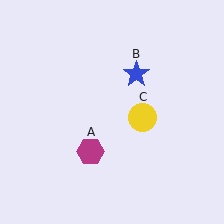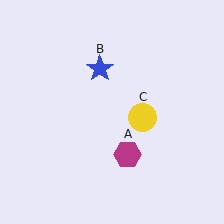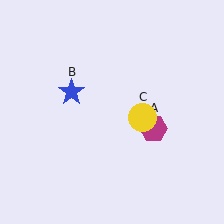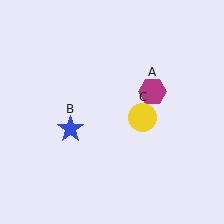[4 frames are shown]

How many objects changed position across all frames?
2 objects changed position: magenta hexagon (object A), blue star (object B).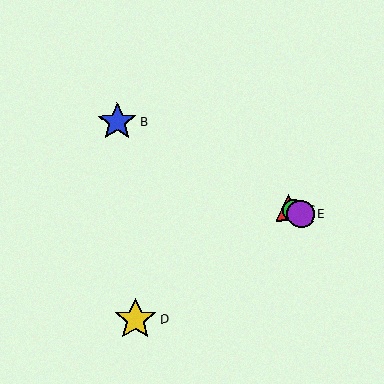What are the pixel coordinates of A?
Object A is at (288, 208).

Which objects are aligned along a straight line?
Objects A, B, C, E are aligned along a straight line.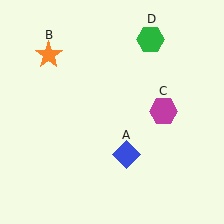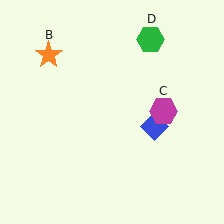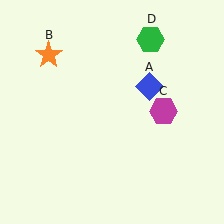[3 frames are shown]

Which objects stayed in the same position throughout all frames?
Orange star (object B) and magenta hexagon (object C) and green hexagon (object D) remained stationary.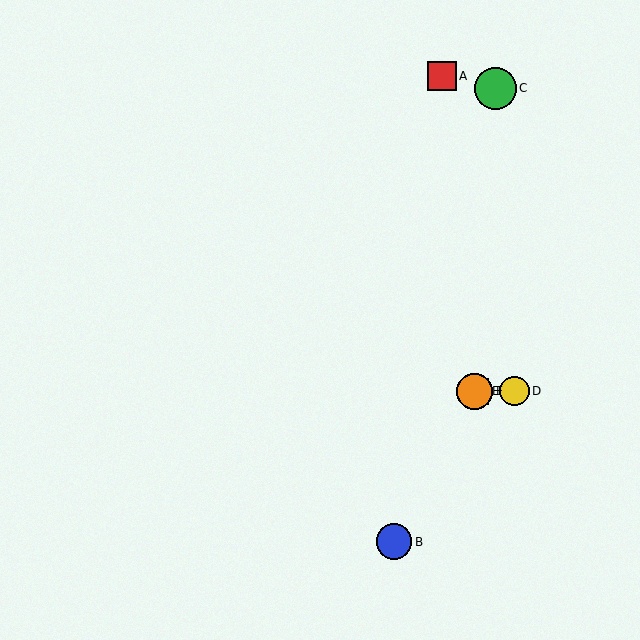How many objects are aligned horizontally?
3 objects (D, E, F) are aligned horizontally.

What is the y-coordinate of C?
Object C is at y≈88.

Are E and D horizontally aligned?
Yes, both are at y≈391.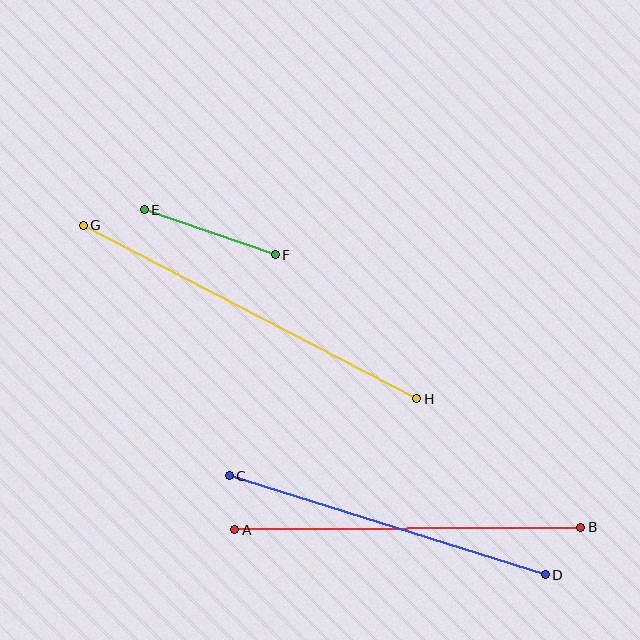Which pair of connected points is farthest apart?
Points G and H are farthest apart.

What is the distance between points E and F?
The distance is approximately 138 pixels.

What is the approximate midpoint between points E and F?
The midpoint is at approximately (210, 232) pixels.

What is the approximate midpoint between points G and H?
The midpoint is at approximately (250, 312) pixels.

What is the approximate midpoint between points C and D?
The midpoint is at approximately (387, 525) pixels.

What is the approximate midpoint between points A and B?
The midpoint is at approximately (408, 528) pixels.